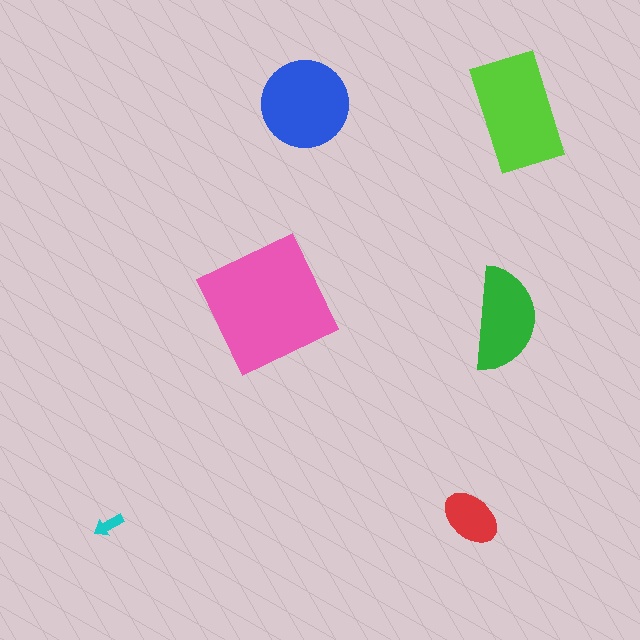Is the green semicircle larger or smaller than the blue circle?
Smaller.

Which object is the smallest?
The cyan arrow.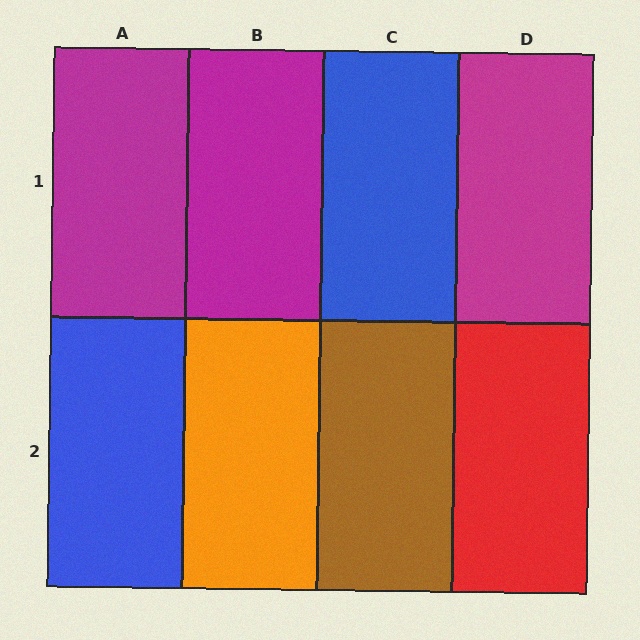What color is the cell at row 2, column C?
Brown.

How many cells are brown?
1 cell is brown.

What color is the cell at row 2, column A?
Blue.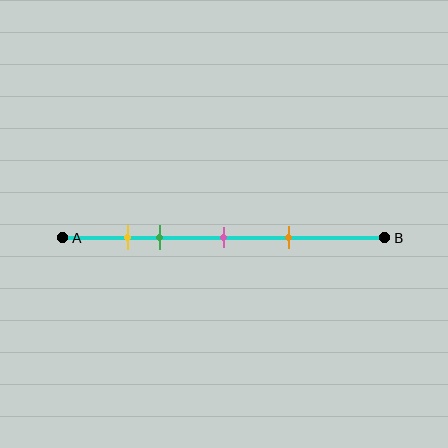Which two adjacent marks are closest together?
The yellow and green marks are the closest adjacent pair.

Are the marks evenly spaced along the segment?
No, the marks are not evenly spaced.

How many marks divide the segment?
There are 4 marks dividing the segment.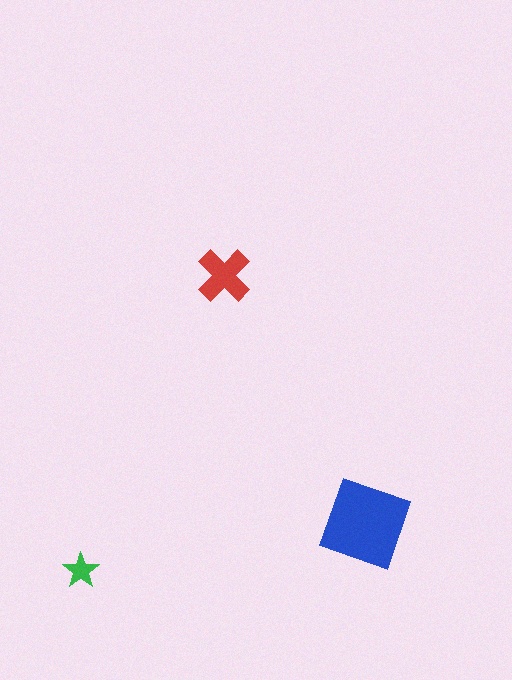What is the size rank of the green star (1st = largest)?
3rd.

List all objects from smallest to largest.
The green star, the red cross, the blue diamond.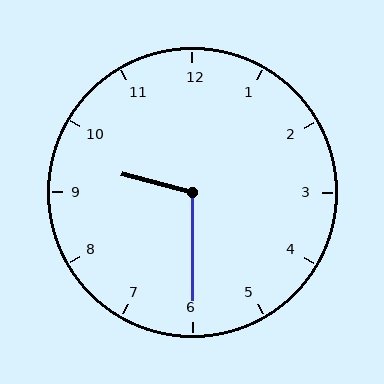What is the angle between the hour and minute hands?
Approximately 105 degrees.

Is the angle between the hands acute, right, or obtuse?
It is obtuse.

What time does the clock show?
9:30.